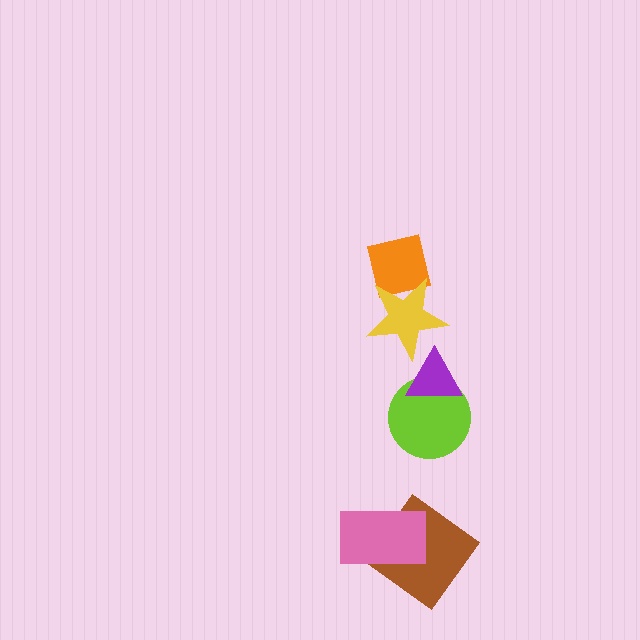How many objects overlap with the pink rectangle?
1 object overlaps with the pink rectangle.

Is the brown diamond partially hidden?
Yes, it is partially covered by another shape.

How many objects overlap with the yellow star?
2 objects overlap with the yellow star.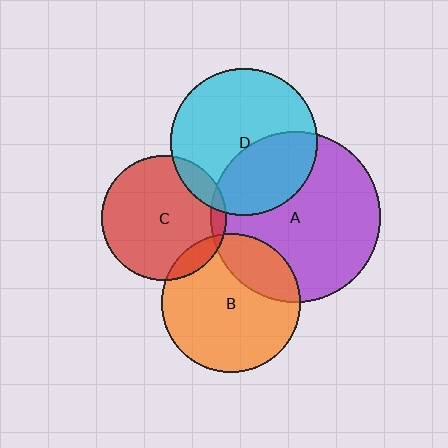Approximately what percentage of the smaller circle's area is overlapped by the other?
Approximately 5%.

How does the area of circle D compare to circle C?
Approximately 1.4 times.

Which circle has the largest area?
Circle A (purple).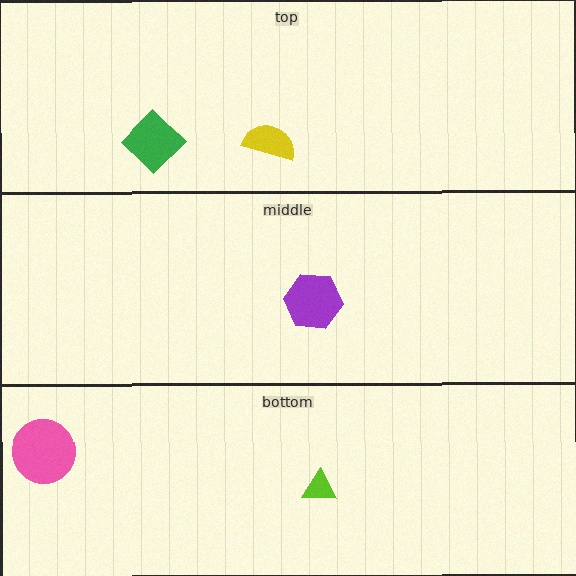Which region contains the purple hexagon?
The middle region.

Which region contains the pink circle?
The bottom region.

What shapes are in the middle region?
The purple hexagon.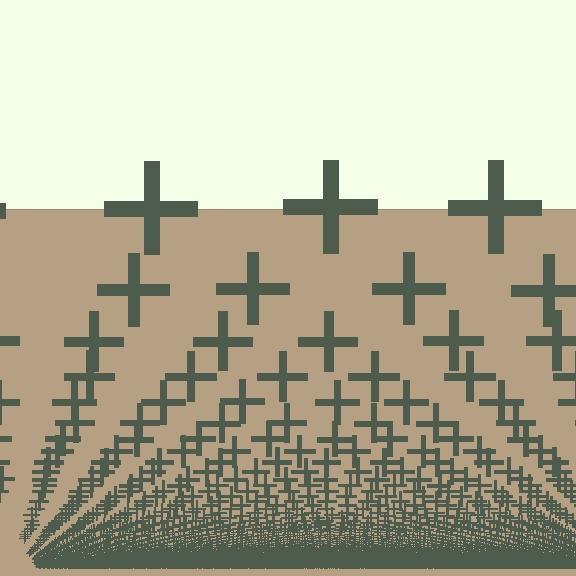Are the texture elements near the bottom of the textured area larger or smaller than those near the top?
Smaller. The gradient is inverted — elements near the bottom are smaller and denser.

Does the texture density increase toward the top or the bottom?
Density increases toward the bottom.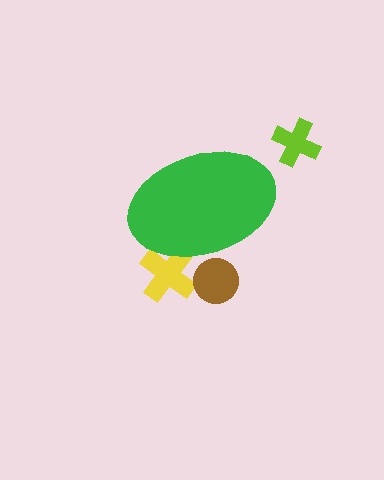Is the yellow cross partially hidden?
Yes, the yellow cross is partially hidden behind the green ellipse.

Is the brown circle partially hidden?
Yes, the brown circle is partially hidden behind the green ellipse.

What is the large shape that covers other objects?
A green ellipse.